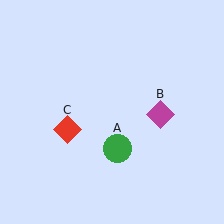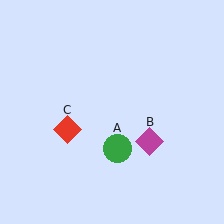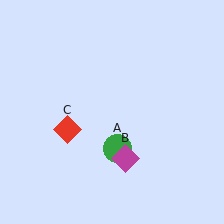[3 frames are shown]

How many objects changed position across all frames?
1 object changed position: magenta diamond (object B).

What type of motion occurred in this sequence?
The magenta diamond (object B) rotated clockwise around the center of the scene.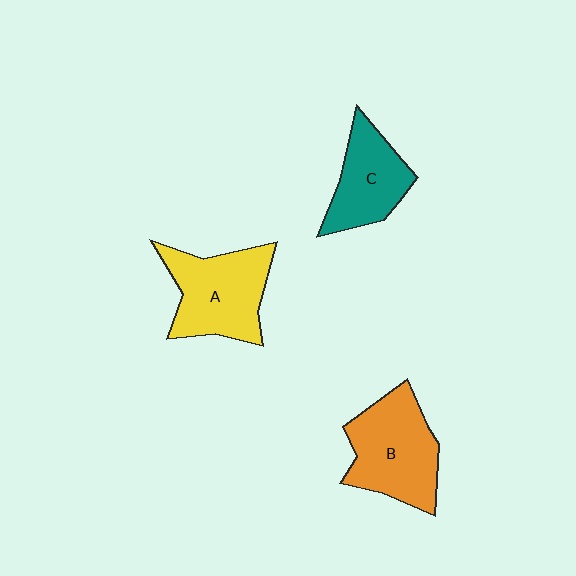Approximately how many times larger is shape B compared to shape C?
Approximately 1.3 times.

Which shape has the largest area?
Shape B (orange).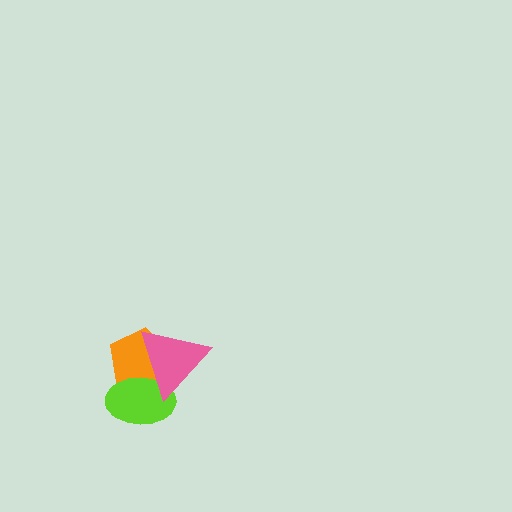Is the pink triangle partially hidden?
No, no other shape covers it.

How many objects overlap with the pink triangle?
2 objects overlap with the pink triangle.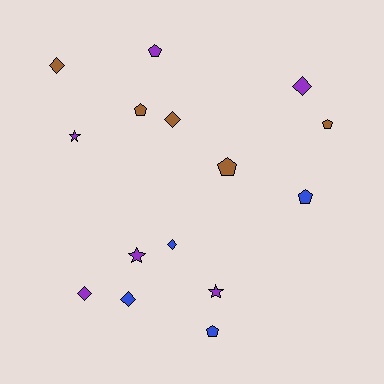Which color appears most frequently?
Purple, with 6 objects.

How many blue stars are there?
There are no blue stars.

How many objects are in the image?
There are 15 objects.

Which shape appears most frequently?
Pentagon, with 6 objects.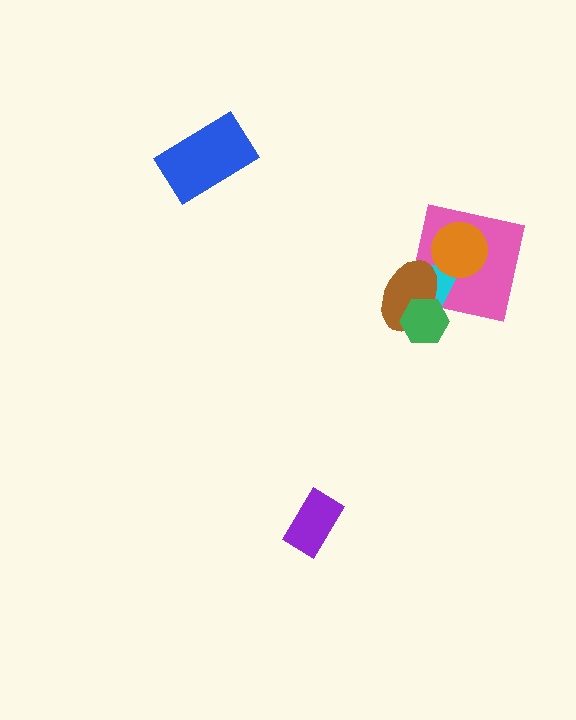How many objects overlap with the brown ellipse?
3 objects overlap with the brown ellipse.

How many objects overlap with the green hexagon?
2 objects overlap with the green hexagon.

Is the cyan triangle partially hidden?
Yes, it is partially covered by another shape.